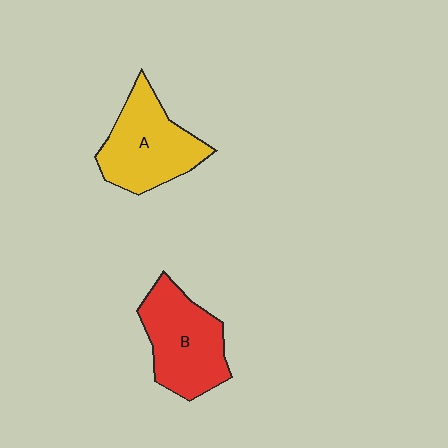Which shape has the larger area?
Shape A (yellow).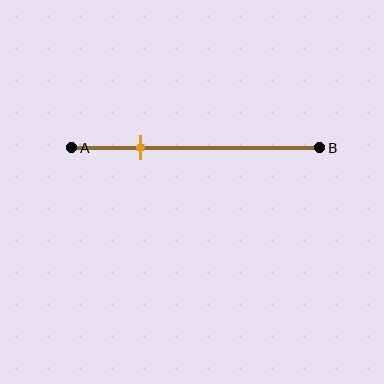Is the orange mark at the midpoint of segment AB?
No, the mark is at about 30% from A, not at the 50% midpoint.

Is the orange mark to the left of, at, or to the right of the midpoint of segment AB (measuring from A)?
The orange mark is to the left of the midpoint of segment AB.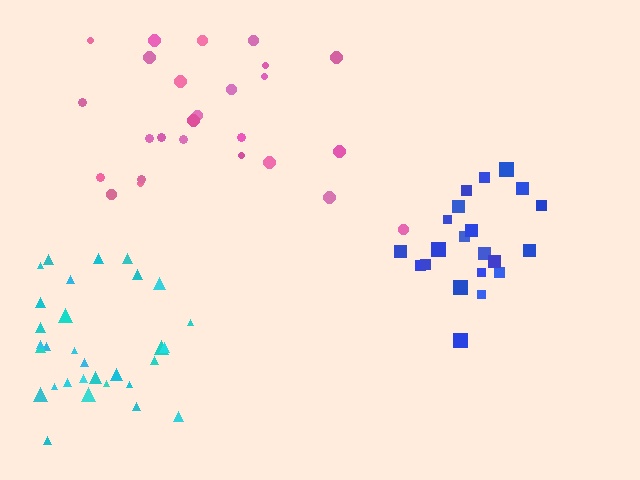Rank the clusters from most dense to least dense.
blue, cyan, pink.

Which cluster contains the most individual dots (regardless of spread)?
Cyan (31).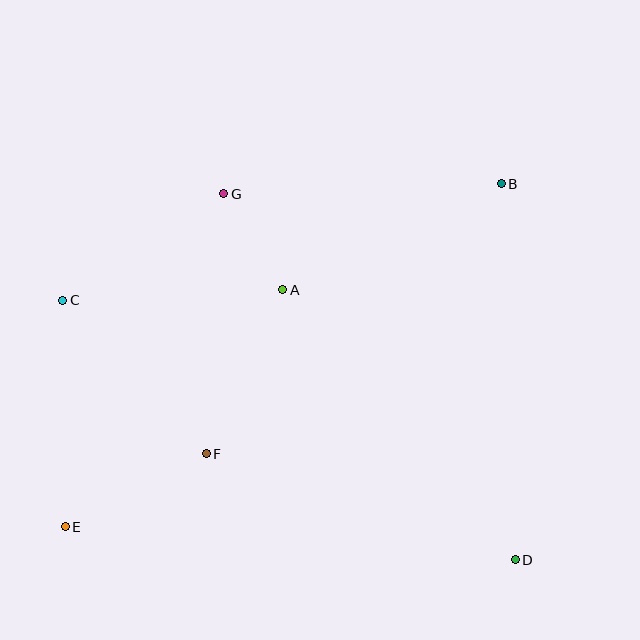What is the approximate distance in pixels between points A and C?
The distance between A and C is approximately 220 pixels.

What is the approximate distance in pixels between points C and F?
The distance between C and F is approximately 210 pixels.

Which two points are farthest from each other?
Points B and E are farthest from each other.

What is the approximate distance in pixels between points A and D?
The distance between A and D is approximately 356 pixels.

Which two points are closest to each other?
Points A and G are closest to each other.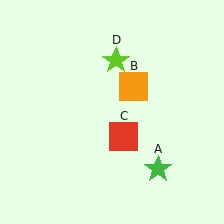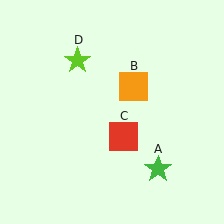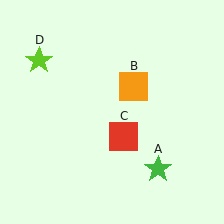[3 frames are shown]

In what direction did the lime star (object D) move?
The lime star (object D) moved left.